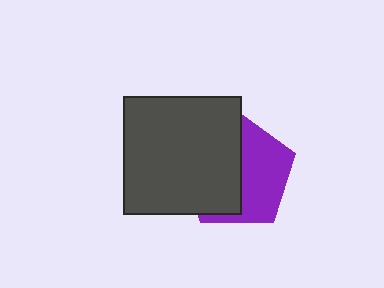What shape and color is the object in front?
The object in front is a dark gray square.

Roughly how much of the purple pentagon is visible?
About half of it is visible (roughly 48%).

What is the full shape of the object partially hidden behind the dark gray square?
The partially hidden object is a purple pentagon.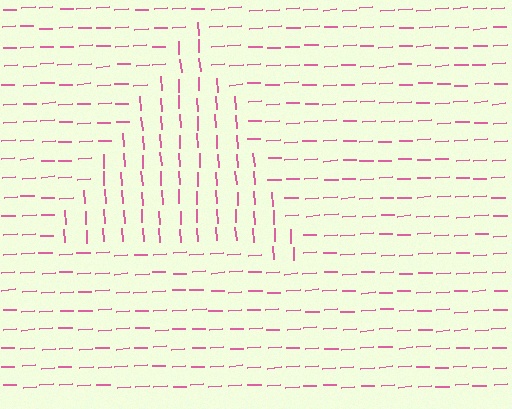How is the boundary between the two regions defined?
The boundary is defined purely by a change in line orientation (approximately 90 degrees difference). All lines are the same color and thickness.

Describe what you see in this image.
The image is filled with small pink line segments. A triangle region in the image has lines oriented differently from the surrounding lines, creating a visible texture boundary.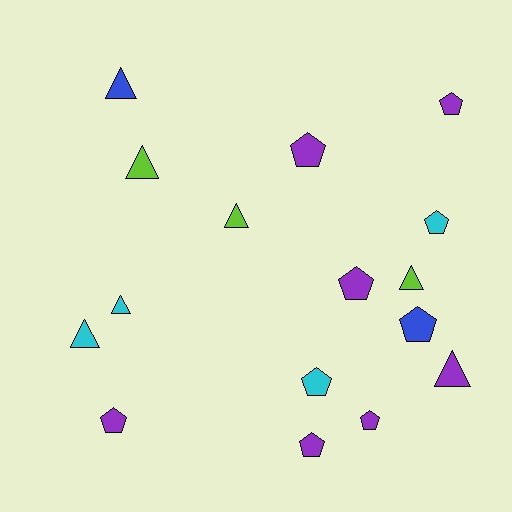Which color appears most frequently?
Purple, with 7 objects.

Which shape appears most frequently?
Pentagon, with 9 objects.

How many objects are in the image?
There are 16 objects.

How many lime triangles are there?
There are 3 lime triangles.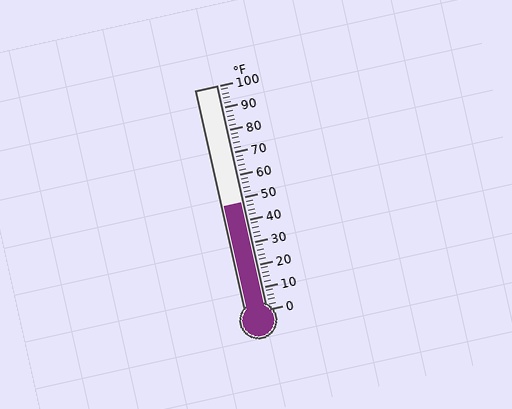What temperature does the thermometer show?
The thermometer shows approximately 48°F.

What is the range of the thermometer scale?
The thermometer scale ranges from 0°F to 100°F.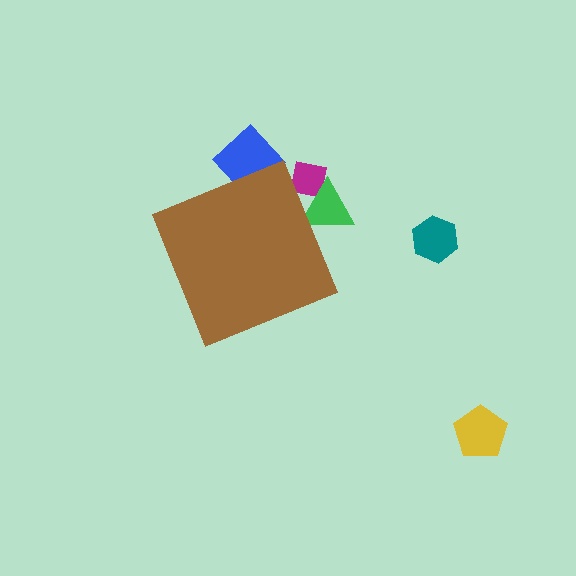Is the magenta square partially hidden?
Yes, the magenta square is partially hidden behind the brown diamond.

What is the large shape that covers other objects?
A brown diamond.